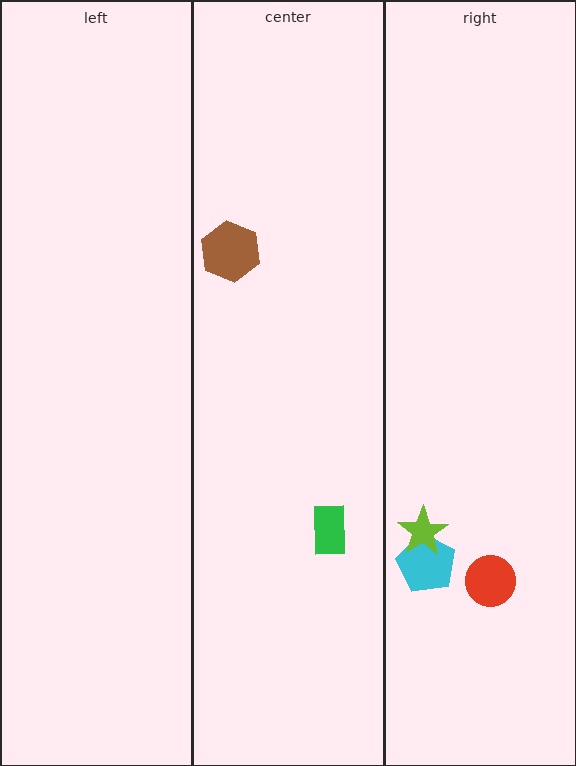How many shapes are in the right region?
3.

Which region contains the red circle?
The right region.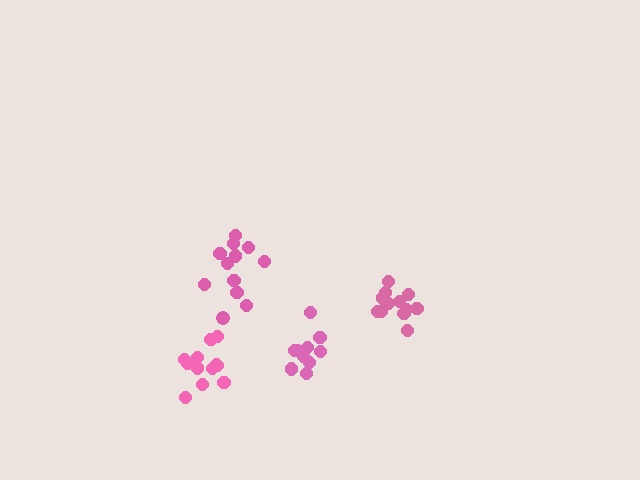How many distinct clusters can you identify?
There are 4 distinct clusters.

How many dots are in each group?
Group 1: 12 dots, Group 2: 12 dots, Group 3: 12 dots, Group 4: 10 dots (46 total).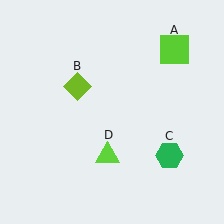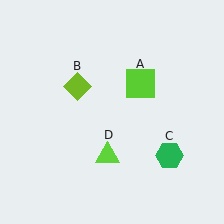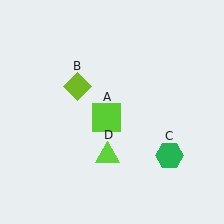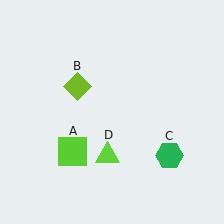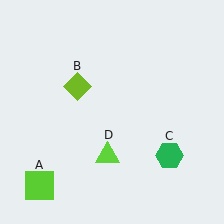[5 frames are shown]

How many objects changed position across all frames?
1 object changed position: lime square (object A).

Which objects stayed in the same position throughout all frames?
Lime diamond (object B) and green hexagon (object C) and lime triangle (object D) remained stationary.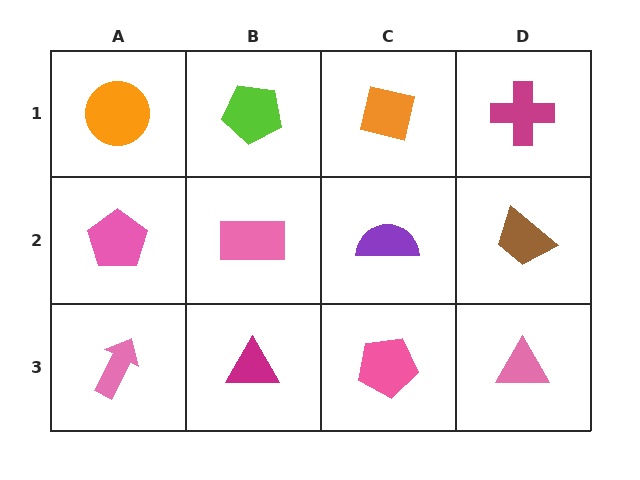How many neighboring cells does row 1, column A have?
2.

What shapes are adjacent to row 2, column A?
An orange circle (row 1, column A), a pink arrow (row 3, column A), a pink rectangle (row 2, column B).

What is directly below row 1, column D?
A brown trapezoid.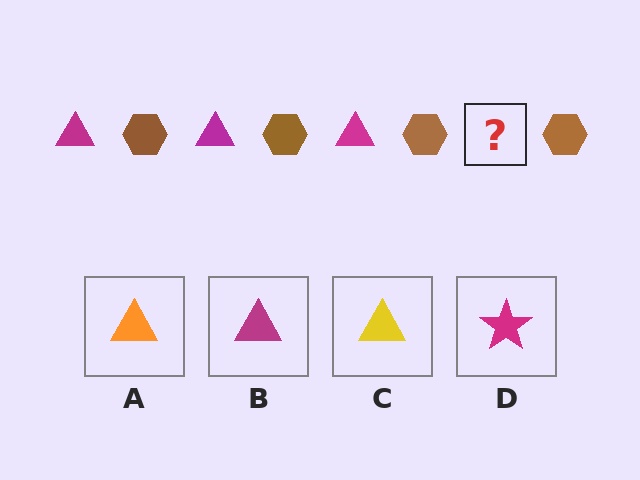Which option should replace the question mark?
Option B.